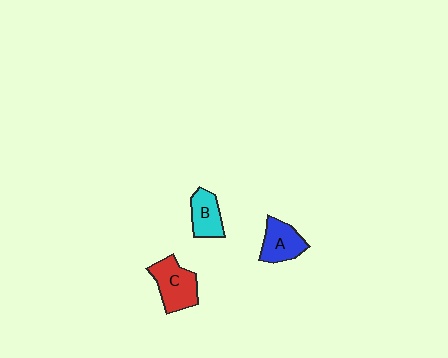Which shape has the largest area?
Shape C (red).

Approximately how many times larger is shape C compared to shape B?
Approximately 1.4 times.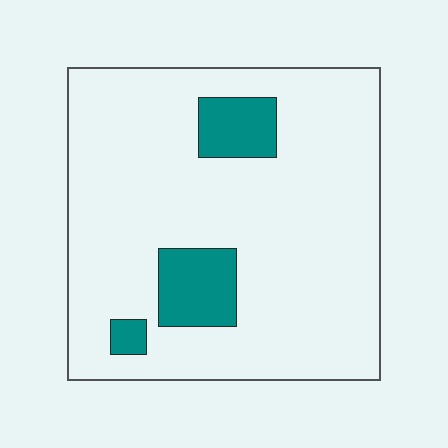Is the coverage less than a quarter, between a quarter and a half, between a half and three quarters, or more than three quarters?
Less than a quarter.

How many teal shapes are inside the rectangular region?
3.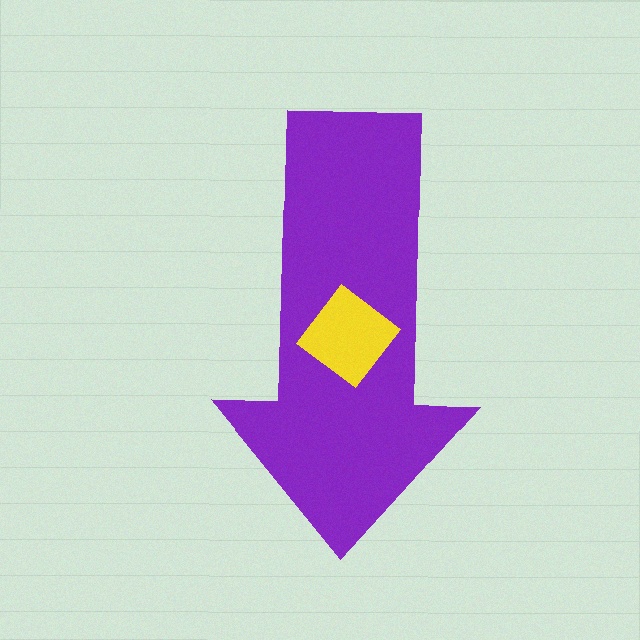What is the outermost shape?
The purple arrow.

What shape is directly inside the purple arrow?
The yellow diamond.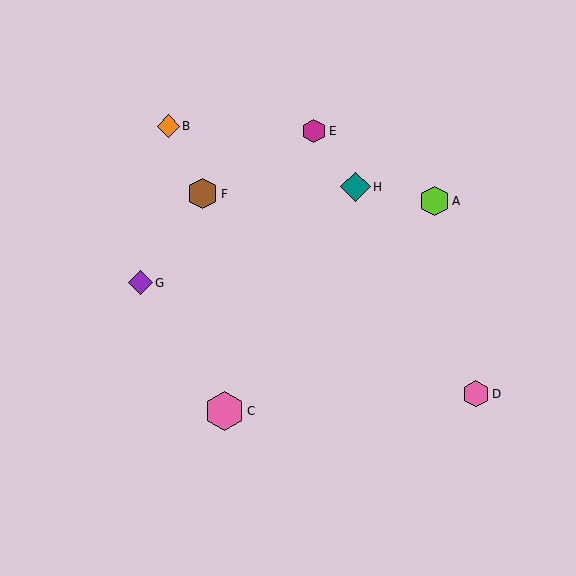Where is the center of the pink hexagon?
The center of the pink hexagon is at (476, 394).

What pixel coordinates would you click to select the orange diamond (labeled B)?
Click at (168, 126) to select the orange diamond B.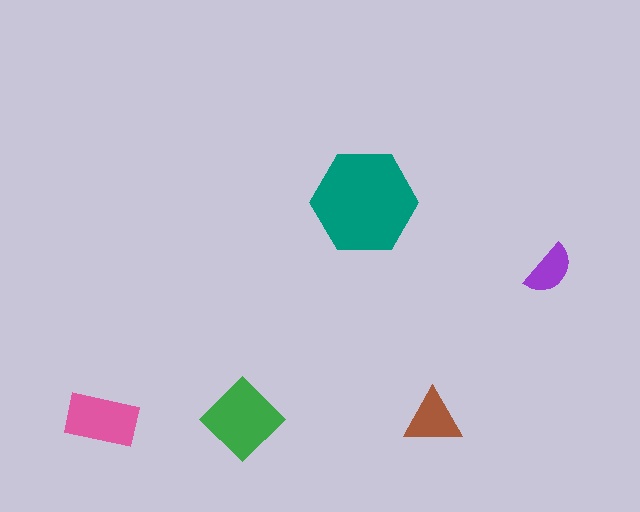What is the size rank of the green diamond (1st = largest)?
2nd.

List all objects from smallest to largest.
The purple semicircle, the brown triangle, the pink rectangle, the green diamond, the teal hexagon.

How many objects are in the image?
There are 5 objects in the image.